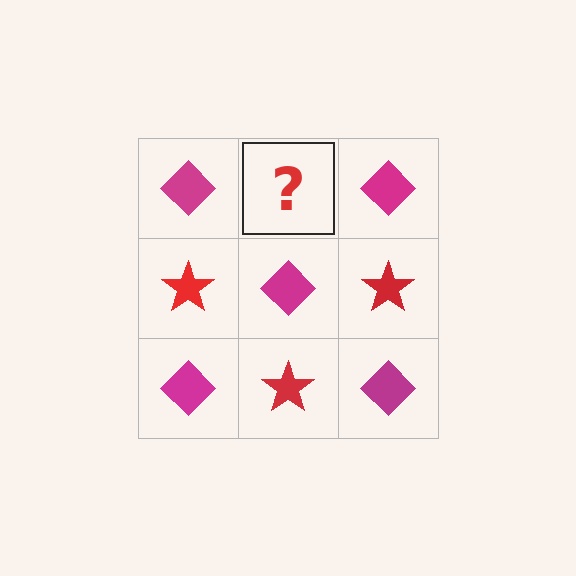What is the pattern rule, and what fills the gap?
The rule is that it alternates magenta diamond and red star in a checkerboard pattern. The gap should be filled with a red star.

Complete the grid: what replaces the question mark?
The question mark should be replaced with a red star.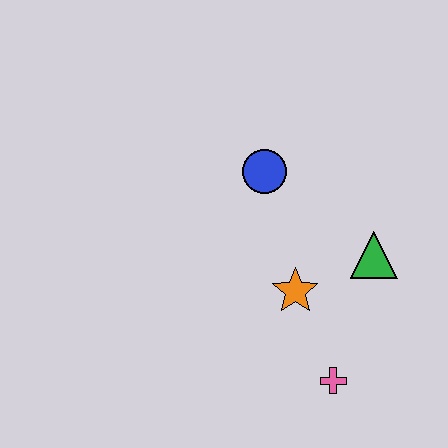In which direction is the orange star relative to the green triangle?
The orange star is to the left of the green triangle.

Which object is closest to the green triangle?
The orange star is closest to the green triangle.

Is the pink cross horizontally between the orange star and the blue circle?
No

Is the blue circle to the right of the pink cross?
No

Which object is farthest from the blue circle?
The pink cross is farthest from the blue circle.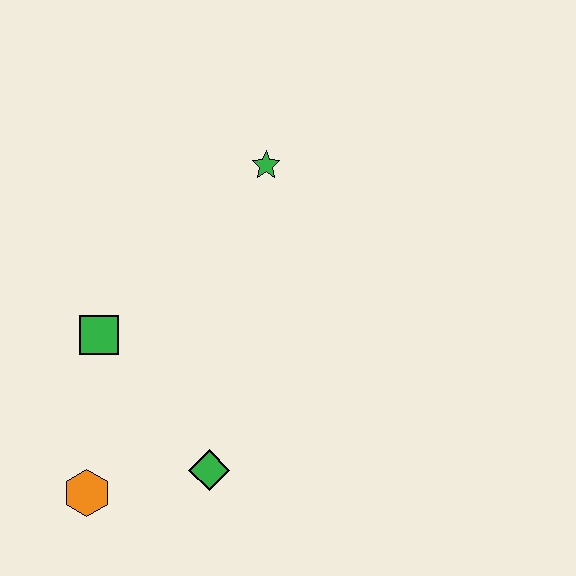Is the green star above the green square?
Yes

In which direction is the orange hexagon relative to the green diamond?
The orange hexagon is to the left of the green diamond.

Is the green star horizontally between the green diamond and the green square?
No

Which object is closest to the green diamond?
The orange hexagon is closest to the green diamond.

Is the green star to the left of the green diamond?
No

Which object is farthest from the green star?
The orange hexagon is farthest from the green star.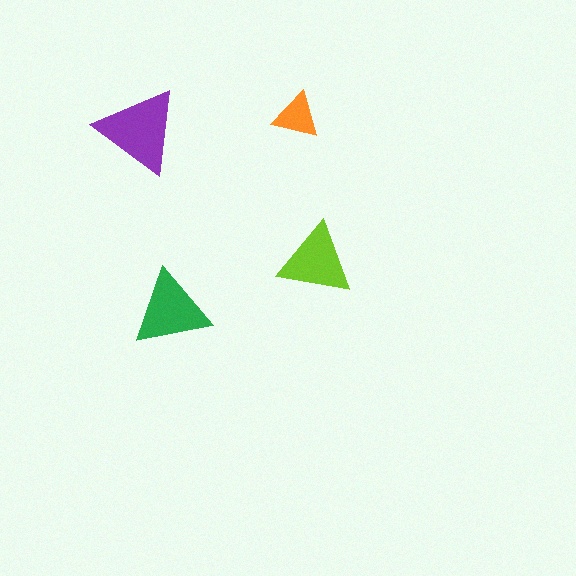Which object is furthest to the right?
The lime triangle is rightmost.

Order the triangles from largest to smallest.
the purple one, the green one, the lime one, the orange one.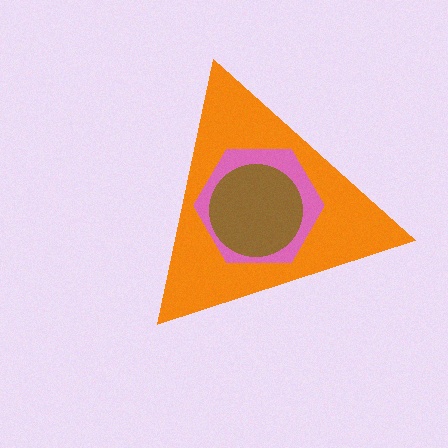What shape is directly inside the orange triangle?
The pink hexagon.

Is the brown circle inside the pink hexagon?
Yes.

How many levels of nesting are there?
3.